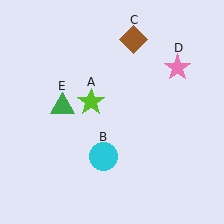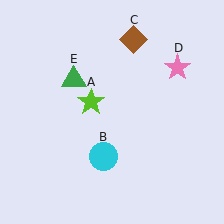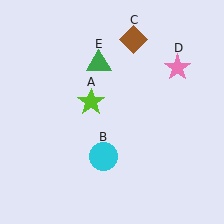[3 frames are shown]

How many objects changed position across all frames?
1 object changed position: green triangle (object E).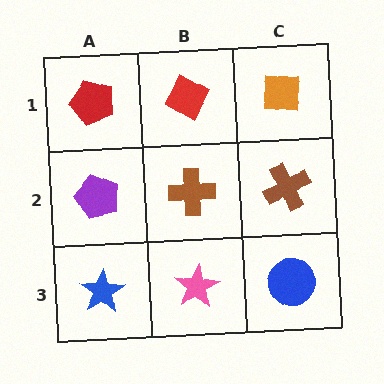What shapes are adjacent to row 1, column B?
A brown cross (row 2, column B), a red pentagon (row 1, column A), an orange square (row 1, column C).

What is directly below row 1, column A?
A purple pentagon.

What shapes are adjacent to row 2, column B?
A red diamond (row 1, column B), a pink star (row 3, column B), a purple pentagon (row 2, column A), a brown cross (row 2, column C).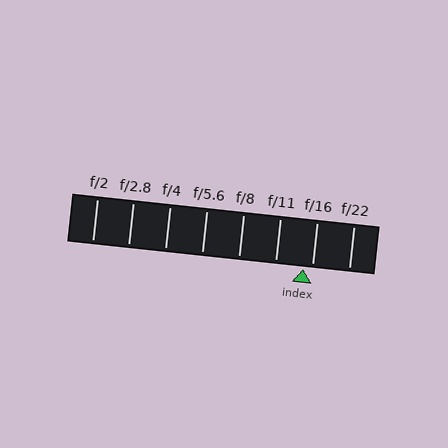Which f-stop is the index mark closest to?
The index mark is closest to f/16.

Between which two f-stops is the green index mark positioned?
The index mark is between f/11 and f/16.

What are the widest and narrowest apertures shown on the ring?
The widest aperture shown is f/2 and the narrowest is f/22.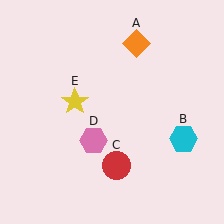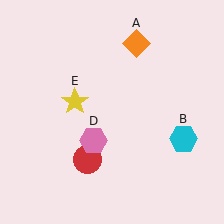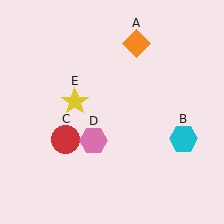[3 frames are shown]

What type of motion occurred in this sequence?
The red circle (object C) rotated clockwise around the center of the scene.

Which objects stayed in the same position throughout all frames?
Orange diamond (object A) and cyan hexagon (object B) and pink hexagon (object D) and yellow star (object E) remained stationary.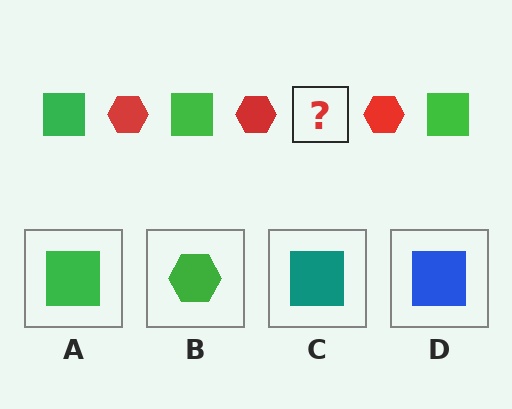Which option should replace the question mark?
Option A.